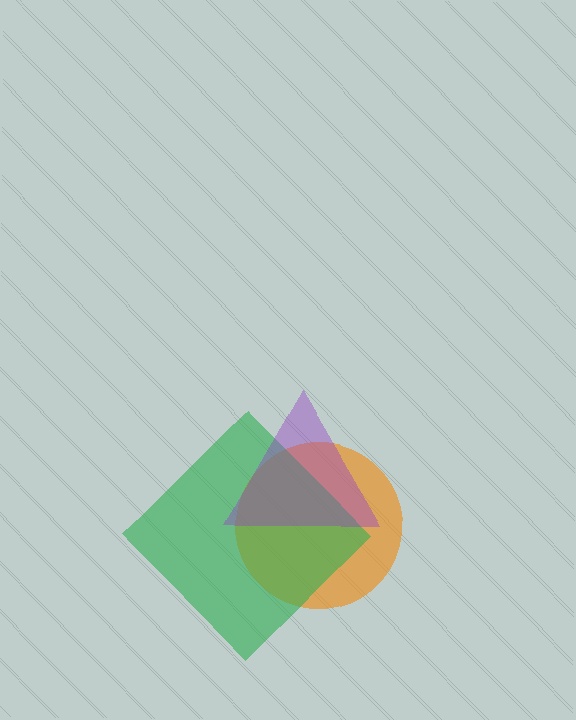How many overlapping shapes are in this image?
There are 3 overlapping shapes in the image.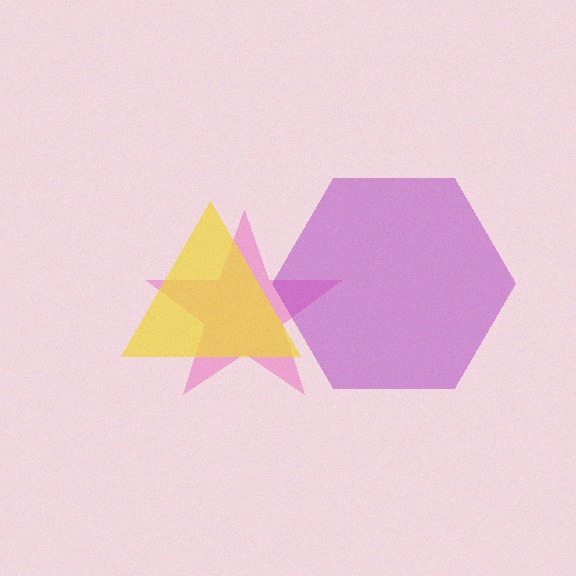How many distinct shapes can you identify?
There are 3 distinct shapes: a pink star, a purple hexagon, a yellow triangle.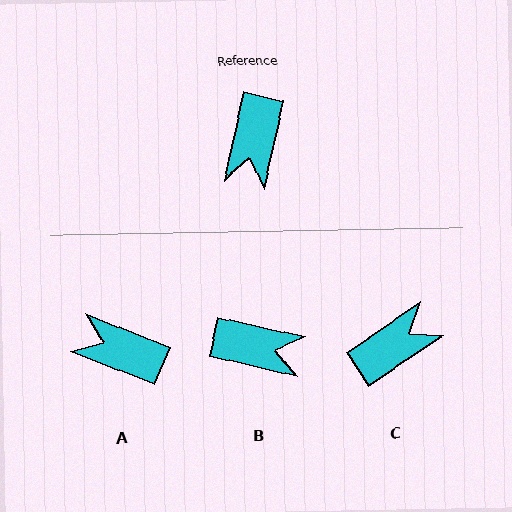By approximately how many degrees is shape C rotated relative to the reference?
Approximately 136 degrees counter-clockwise.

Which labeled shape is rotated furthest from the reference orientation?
C, about 136 degrees away.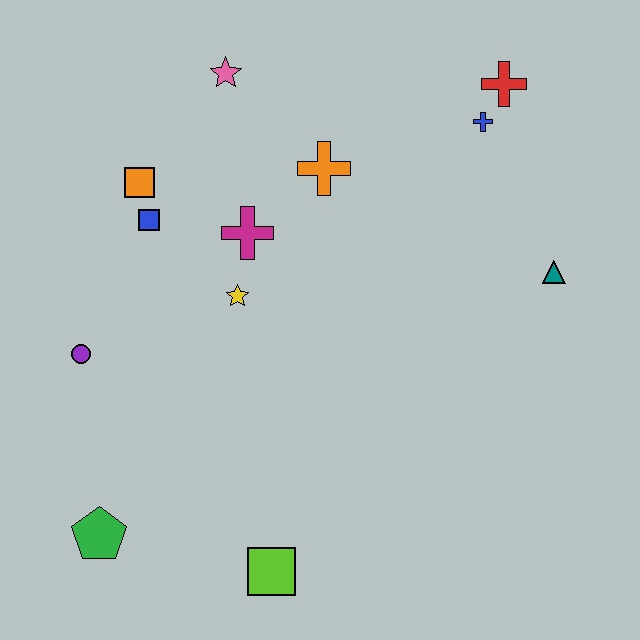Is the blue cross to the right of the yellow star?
Yes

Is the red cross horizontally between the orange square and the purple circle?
No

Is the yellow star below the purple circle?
No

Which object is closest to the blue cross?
The red cross is closest to the blue cross.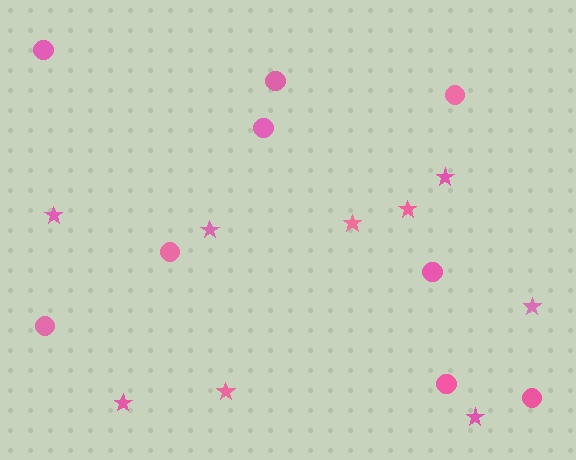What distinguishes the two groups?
There are 2 groups: one group of circles (9) and one group of stars (9).